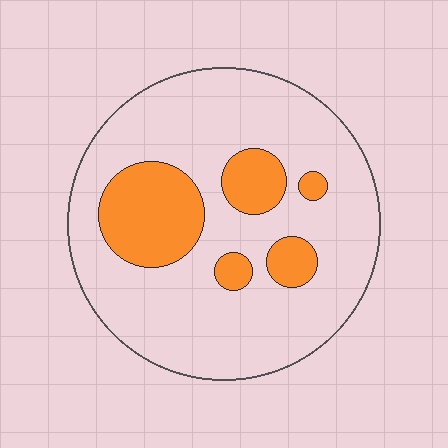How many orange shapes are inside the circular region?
5.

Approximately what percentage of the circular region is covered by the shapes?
Approximately 20%.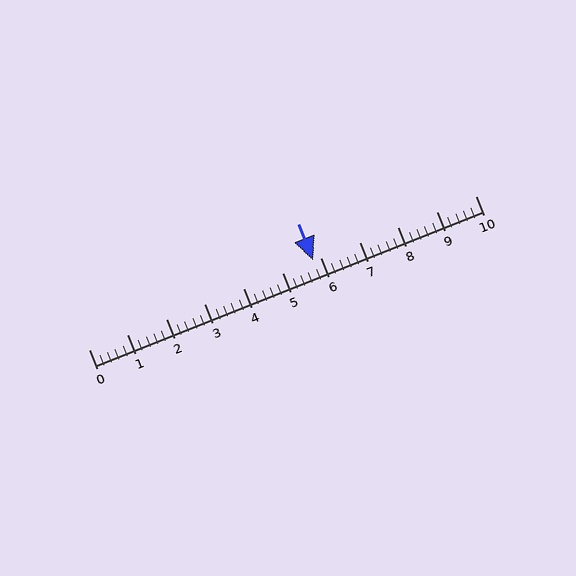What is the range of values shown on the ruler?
The ruler shows values from 0 to 10.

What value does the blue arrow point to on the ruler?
The blue arrow points to approximately 5.8.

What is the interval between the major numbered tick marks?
The major tick marks are spaced 1 units apart.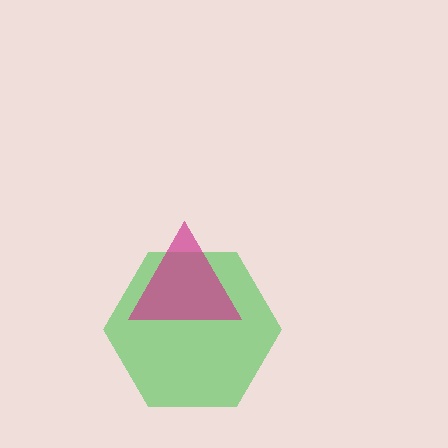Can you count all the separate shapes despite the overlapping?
Yes, there are 2 separate shapes.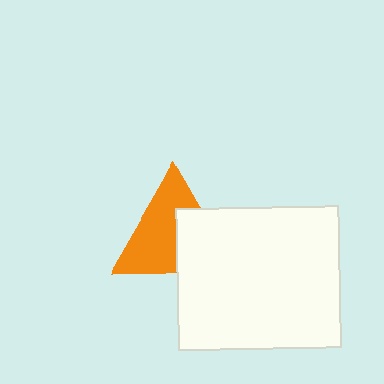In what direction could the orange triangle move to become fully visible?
The orange triangle could move toward the upper-left. That would shift it out from behind the white rectangle entirely.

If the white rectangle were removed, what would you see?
You would see the complete orange triangle.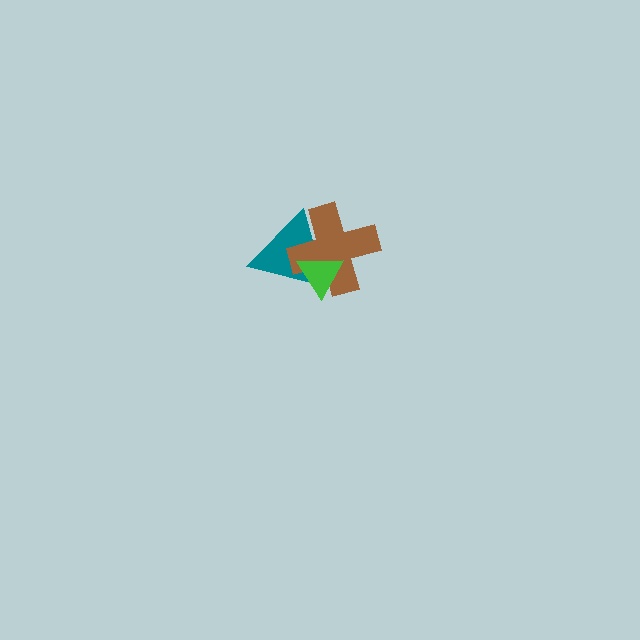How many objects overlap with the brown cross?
2 objects overlap with the brown cross.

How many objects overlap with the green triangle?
2 objects overlap with the green triangle.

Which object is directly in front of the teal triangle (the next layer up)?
The brown cross is directly in front of the teal triangle.